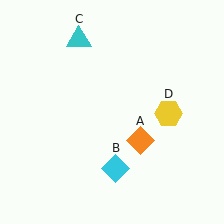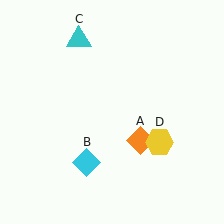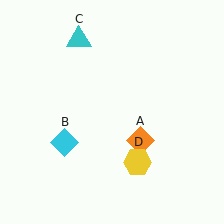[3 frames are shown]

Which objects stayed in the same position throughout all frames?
Orange diamond (object A) and cyan triangle (object C) remained stationary.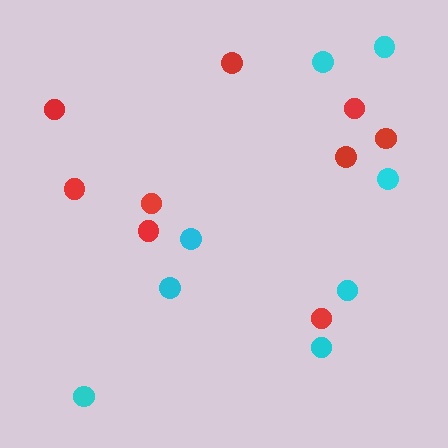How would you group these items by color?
There are 2 groups: one group of red circles (9) and one group of cyan circles (8).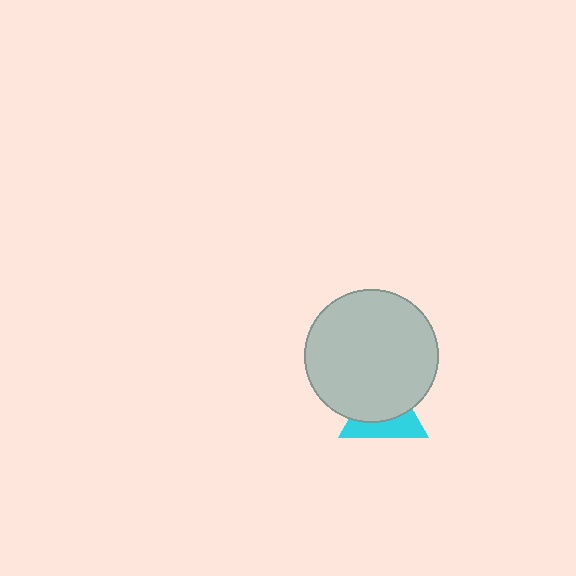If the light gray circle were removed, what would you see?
You would see the complete cyan triangle.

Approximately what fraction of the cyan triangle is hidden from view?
Roughly 59% of the cyan triangle is hidden behind the light gray circle.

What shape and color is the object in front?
The object in front is a light gray circle.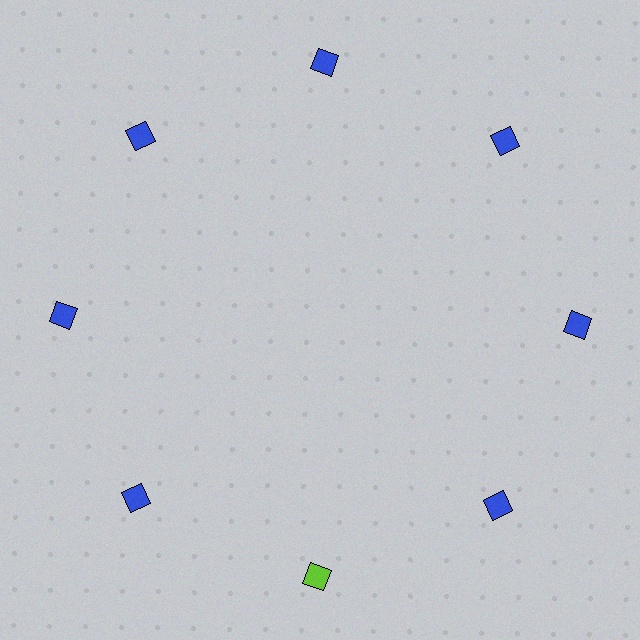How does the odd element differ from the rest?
It has a different color: lime instead of blue.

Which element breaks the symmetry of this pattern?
The lime diamond at roughly the 6 o'clock position breaks the symmetry. All other shapes are blue diamonds.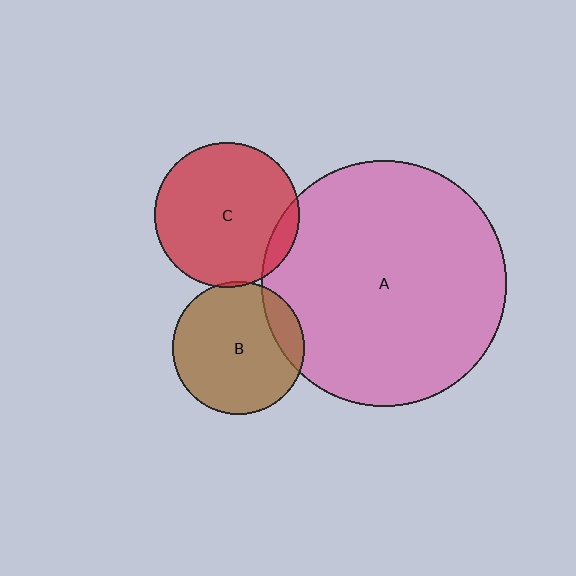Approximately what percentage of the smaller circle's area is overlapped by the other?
Approximately 10%.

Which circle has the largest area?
Circle A (pink).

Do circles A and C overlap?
Yes.